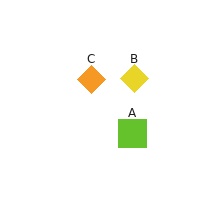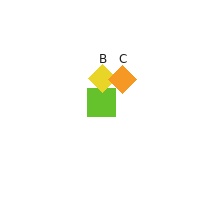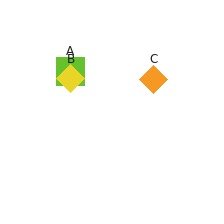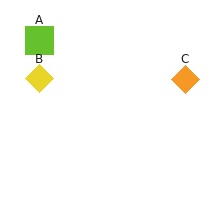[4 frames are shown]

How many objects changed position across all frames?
3 objects changed position: lime square (object A), yellow diamond (object B), orange diamond (object C).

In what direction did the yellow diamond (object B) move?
The yellow diamond (object B) moved left.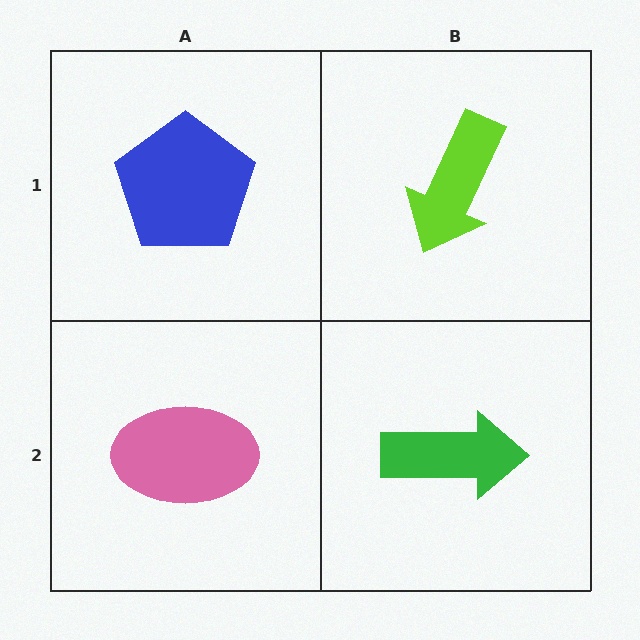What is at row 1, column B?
A lime arrow.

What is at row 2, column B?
A green arrow.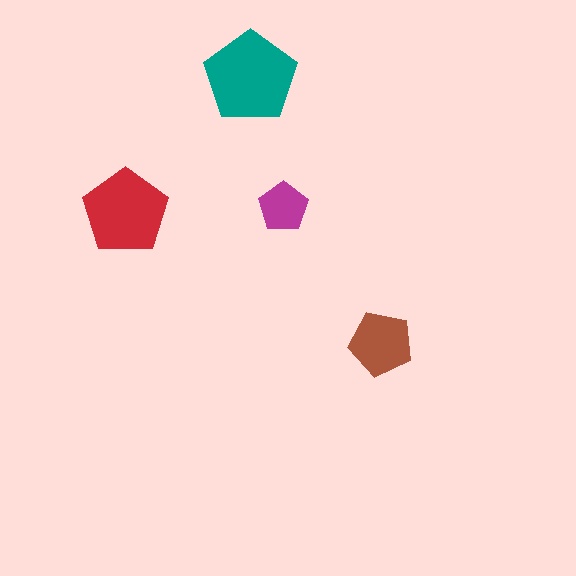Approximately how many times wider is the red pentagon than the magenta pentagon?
About 1.5 times wider.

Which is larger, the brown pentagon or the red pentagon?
The red one.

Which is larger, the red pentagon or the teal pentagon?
The teal one.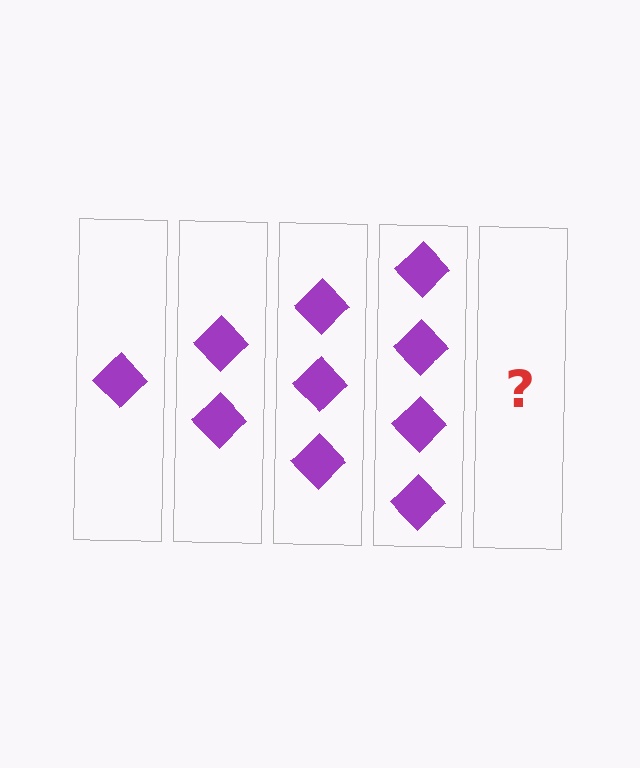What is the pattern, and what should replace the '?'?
The pattern is that each step adds one more diamond. The '?' should be 5 diamonds.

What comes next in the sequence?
The next element should be 5 diamonds.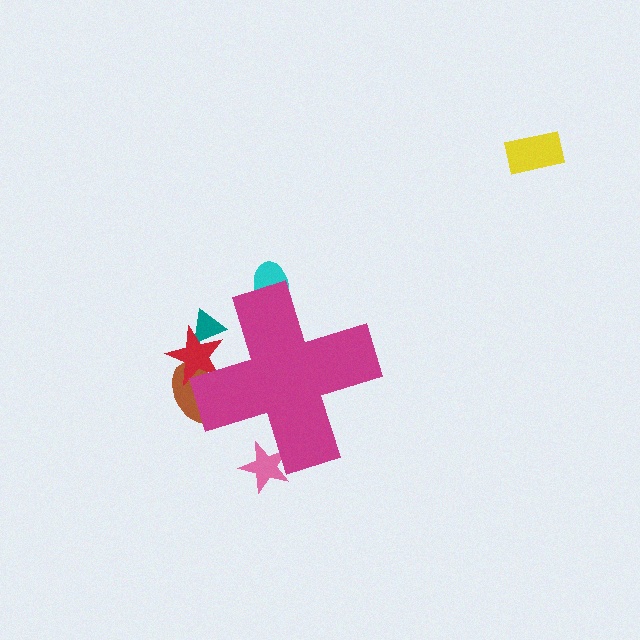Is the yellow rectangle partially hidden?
No, the yellow rectangle is fully visible.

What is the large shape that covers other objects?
A magenta cross.